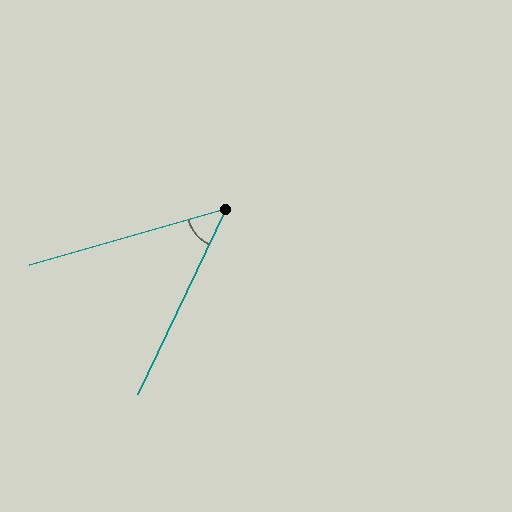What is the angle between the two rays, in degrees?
Approximately 49 degrees.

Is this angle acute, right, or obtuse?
It is acute.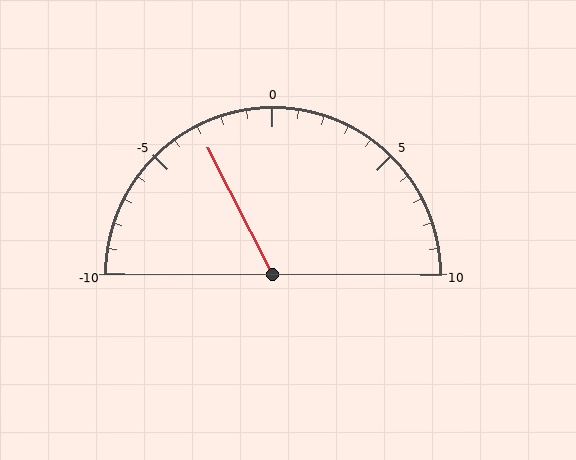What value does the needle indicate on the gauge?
The needle indicates approximately -3.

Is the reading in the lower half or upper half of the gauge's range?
The reading is in the lower half of the range (-10 to 10).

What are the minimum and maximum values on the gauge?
The gauge ranges from -10 to 10.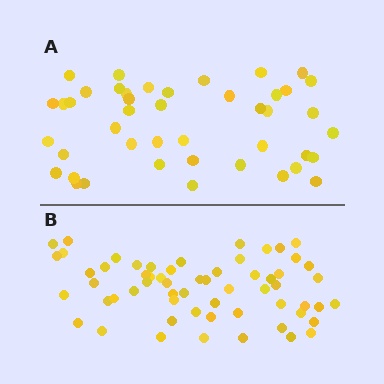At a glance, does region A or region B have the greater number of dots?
Region B (the bottom region) has more dots.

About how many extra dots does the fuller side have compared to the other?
Region B has approximately 15 more dots than region A.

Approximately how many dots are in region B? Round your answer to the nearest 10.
About 60 dots.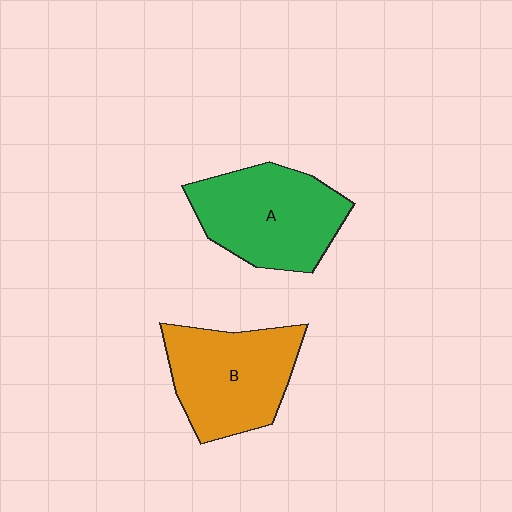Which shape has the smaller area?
Shape B (orange).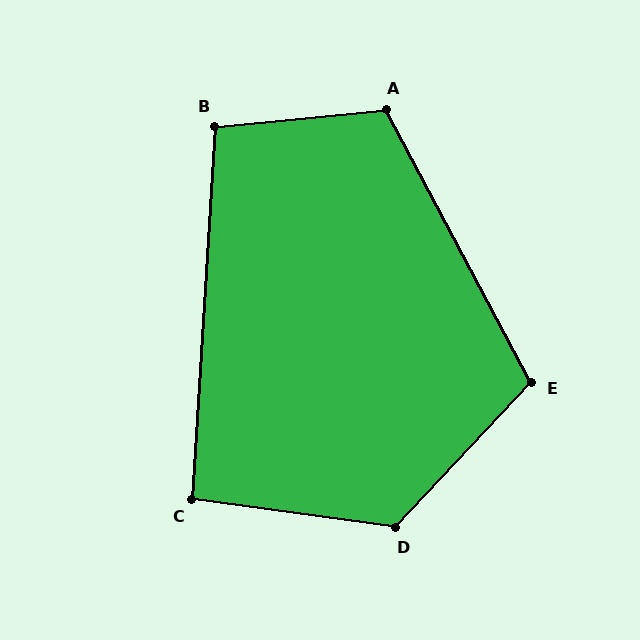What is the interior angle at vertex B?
Approximately 99 degrees (obtuse).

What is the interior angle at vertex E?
Approximately 109 degrees (obtuse).